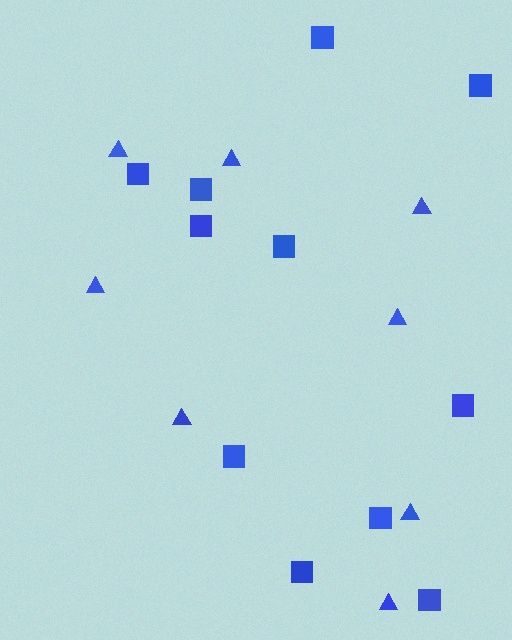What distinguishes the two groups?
There are 2 groups: one group of squares (11) and one group of triangles (8).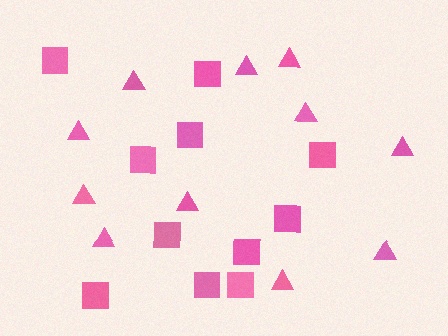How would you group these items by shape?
There are 2 groups: one group of squares (11) and one group of triangles (11).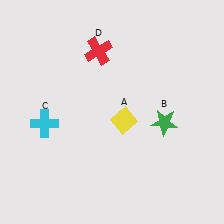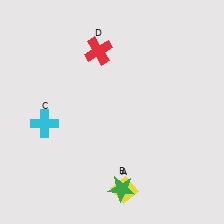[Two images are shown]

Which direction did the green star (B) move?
The green star (B) moved down.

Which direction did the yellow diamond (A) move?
The yellow diamond (A) moved down.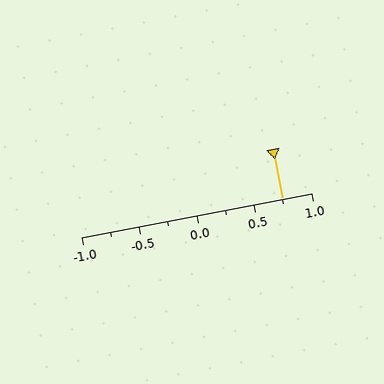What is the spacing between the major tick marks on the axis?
The major ticks are spaced 0.5 apart.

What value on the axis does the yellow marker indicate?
The marker indicates approximately 0.75.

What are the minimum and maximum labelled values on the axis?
The axis runs from -1.0 to 1.0.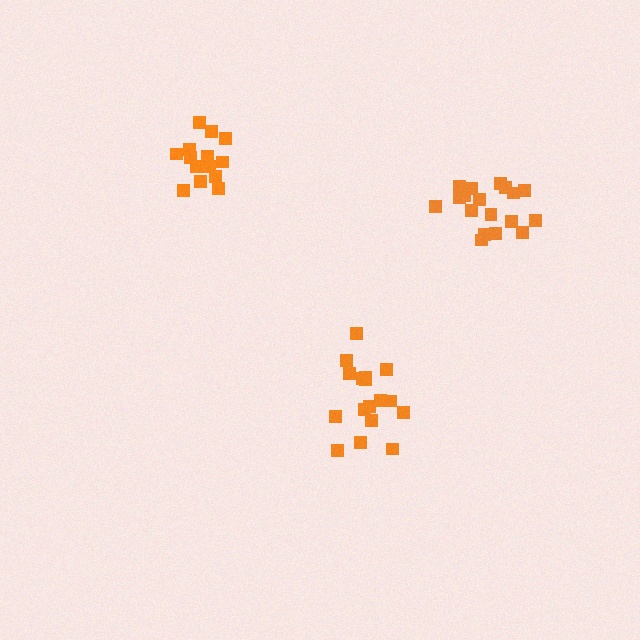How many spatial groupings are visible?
There are 3 spatial groupings.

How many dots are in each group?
Group 1: 14 dots, Group 2: 18 dots, Group 3: 17 dots (49 total).